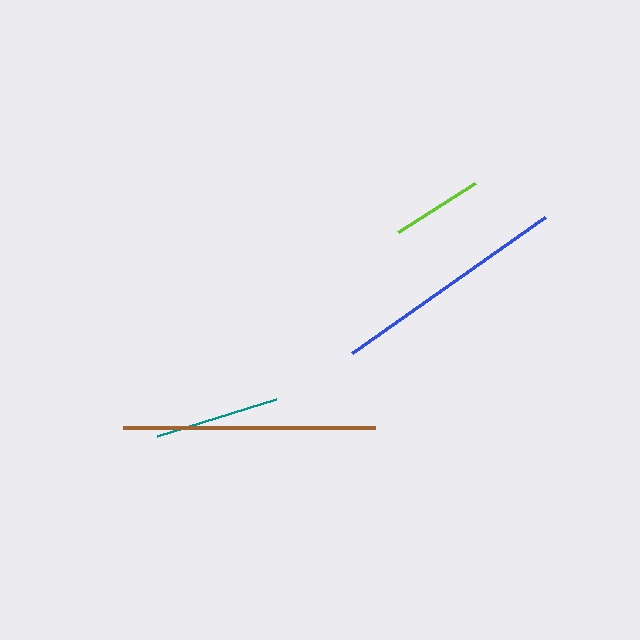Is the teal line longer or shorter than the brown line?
The brown line is longer than the teal line.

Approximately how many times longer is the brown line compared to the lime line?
The brown line is approximately 2.8 times the length of the lime line.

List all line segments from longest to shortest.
From longest to shortest: brown, blue, teal, lime.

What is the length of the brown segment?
The brown segment is approximately 252 pixels long.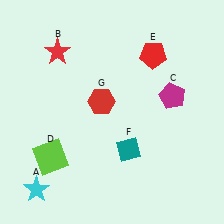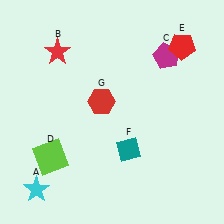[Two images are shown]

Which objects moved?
The objects that moved are: the magenta pentagon (C), the red pentagon (E).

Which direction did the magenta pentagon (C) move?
The magenta pentagon (C) moved up.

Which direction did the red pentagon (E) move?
The red pentagon (E) moved right.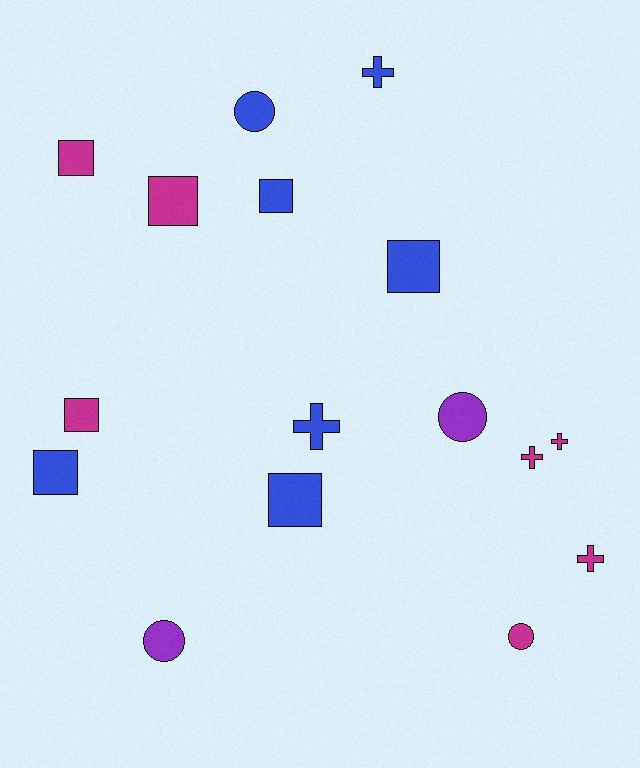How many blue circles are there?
There is 1 blue circle.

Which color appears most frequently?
Blue, with 7 objects.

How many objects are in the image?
There are 16 objects.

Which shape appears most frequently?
Square, with 7 objects.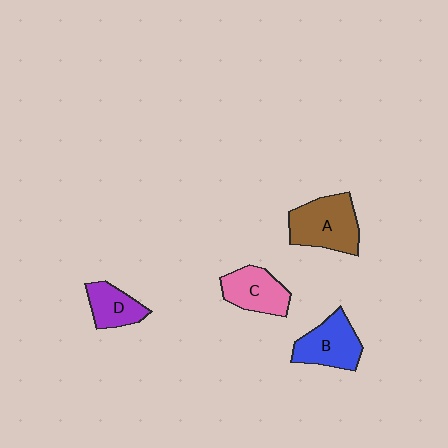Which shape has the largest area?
Shape A (brown).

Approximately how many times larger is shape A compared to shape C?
Approximately 1.3 times.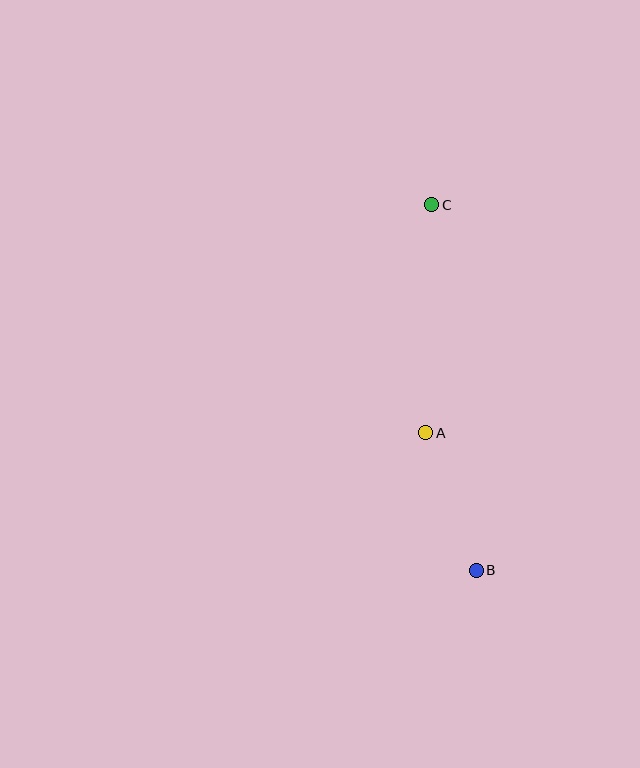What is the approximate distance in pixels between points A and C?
The distance between A and C is approximately 228 pixels.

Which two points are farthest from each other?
Points B and C are farthest from each other.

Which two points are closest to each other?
Points A and B are closest to each other.